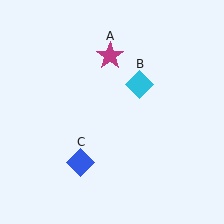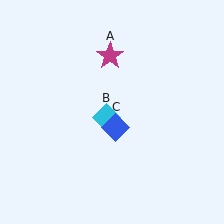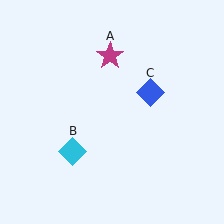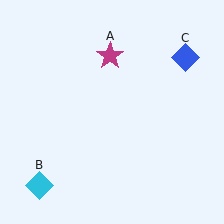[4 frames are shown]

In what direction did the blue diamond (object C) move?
The blue diamond (object C) moved up and to the right.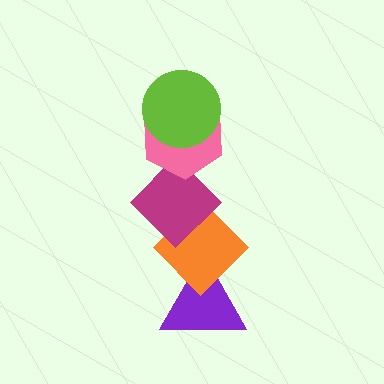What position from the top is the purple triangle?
The purple triangle is 5th from the top.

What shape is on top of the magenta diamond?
The pink hexagon is on top of the magenta diamond.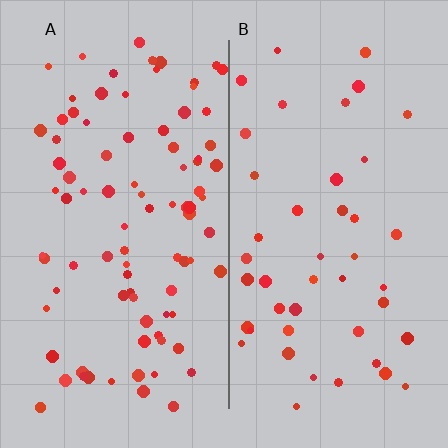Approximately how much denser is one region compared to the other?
Approximately 2.0× — region A over region B.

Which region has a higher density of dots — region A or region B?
A (the left).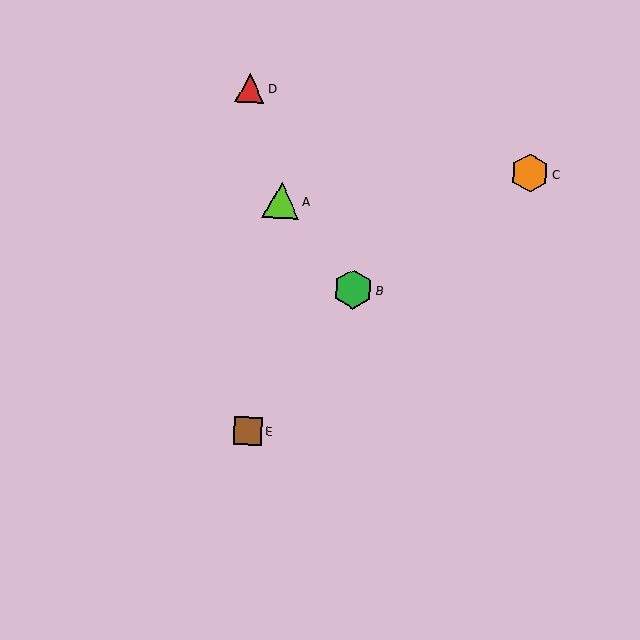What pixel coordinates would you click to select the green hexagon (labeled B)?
Click at (353, 289) to select the green hexagon B.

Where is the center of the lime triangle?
The center of the lime triangle is at (281, 200).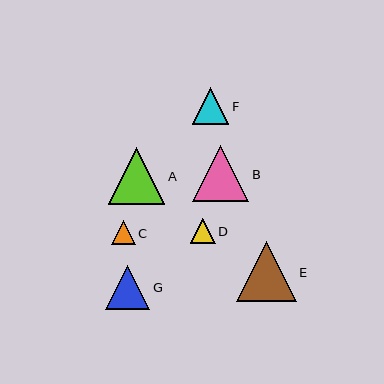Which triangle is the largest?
Triangle E is the largest with a size of approximately 60 pixels.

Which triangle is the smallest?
Triangle C is the smallest with a size of approximately 24 pixels.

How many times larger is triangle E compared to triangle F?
Triangle E is approximately 1.6 times the size of triangle F.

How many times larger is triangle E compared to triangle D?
Triangle E is approximately 2.4 times the size of triangle D.